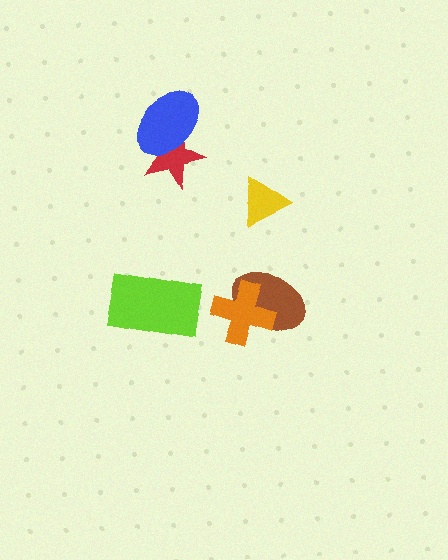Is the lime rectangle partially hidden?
No, no other shape covers it.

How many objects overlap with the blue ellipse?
1 object overlaps with the blue ellipse.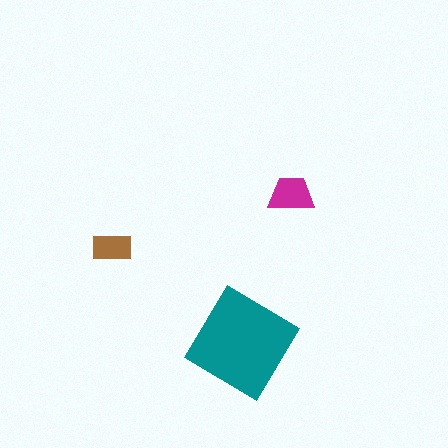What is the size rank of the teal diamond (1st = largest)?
1st.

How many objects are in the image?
There are 3 objects in the image.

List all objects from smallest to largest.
The brown rectangle, the magenta trapezoid, the teal diamond.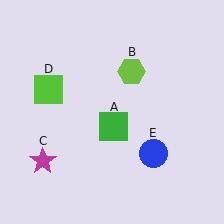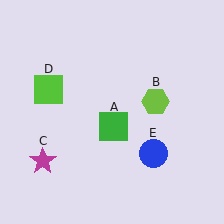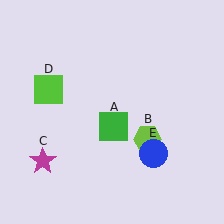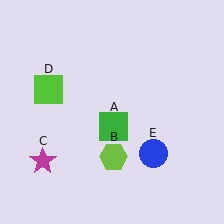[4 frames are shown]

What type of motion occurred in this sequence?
The lime hexagon (object B) rotated clockwise around the center of the scene.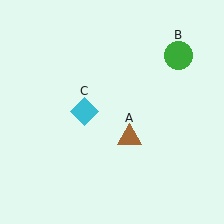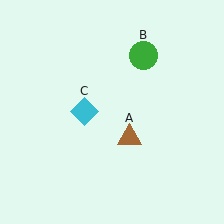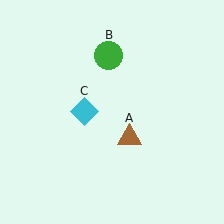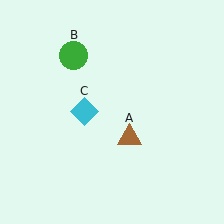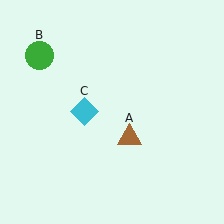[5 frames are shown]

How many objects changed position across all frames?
1 object changed position: green circle (object B).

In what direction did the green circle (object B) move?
The green circle (object B) moved left.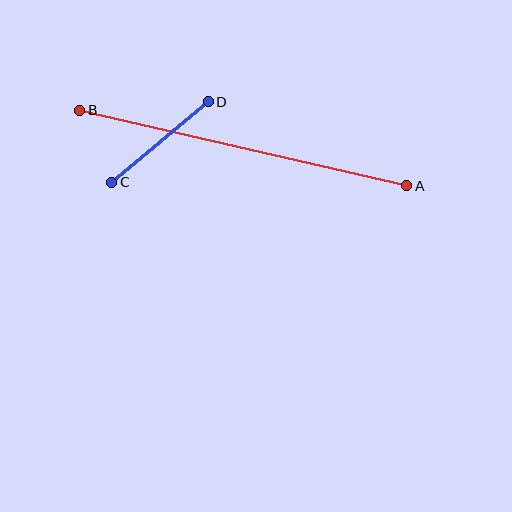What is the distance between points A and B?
The distance is approximately 336 pixels.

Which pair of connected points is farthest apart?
Points A and B are farthest apart.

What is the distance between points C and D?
The distance is approximately 126 pixels.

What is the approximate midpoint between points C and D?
The midpoint is at approximately (160, 142) pixels.